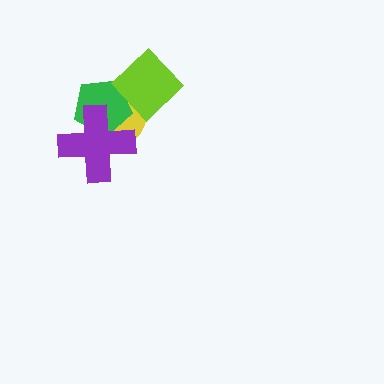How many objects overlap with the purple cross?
2 objects overlap with the purple cross.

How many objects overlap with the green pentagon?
3 objects overlap with the green pentagon.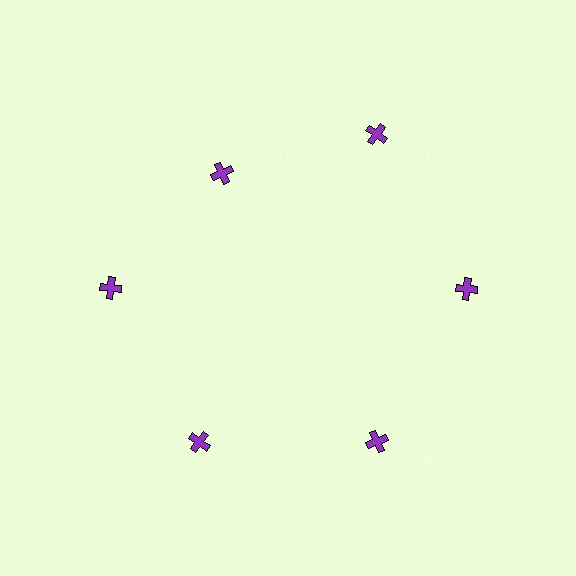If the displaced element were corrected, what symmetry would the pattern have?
It would have 6-fold rotational symmetry — the pattern would map onto itself every 60 degrees.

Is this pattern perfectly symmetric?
No. The 6 purple crosses are arranged in a ring, but one element near the 11 o'clock position is pulled inward toward the center, breaking the 6-fold rotational symmetry.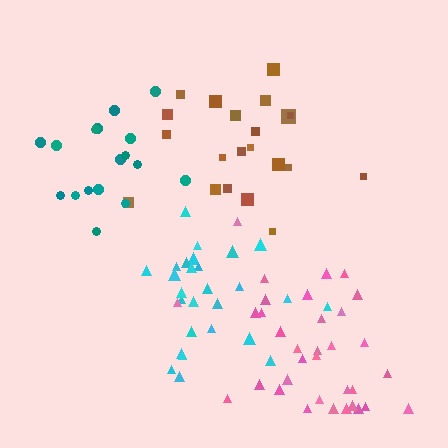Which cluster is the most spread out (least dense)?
Brown.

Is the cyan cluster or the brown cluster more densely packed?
Cyan.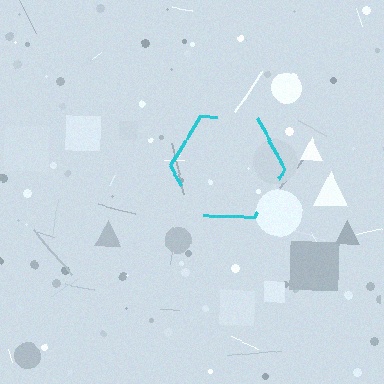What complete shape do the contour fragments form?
The contour fragments form a hexagon.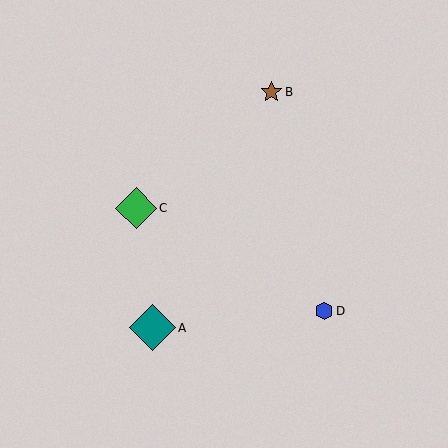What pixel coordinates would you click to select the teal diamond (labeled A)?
Click at (153, 328) to select the teal diamond A.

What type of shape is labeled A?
Shape A is a teal diamond.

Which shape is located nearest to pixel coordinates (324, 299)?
The blue hexagon (labeled D) at (324, 311) is nearest to that location.